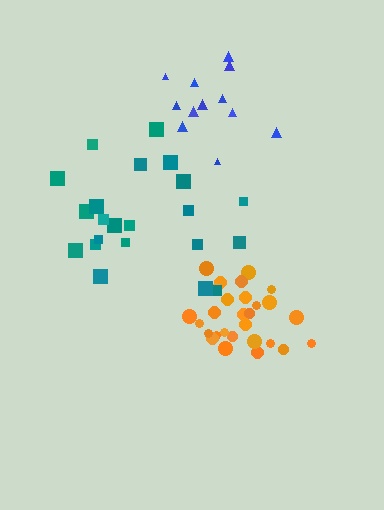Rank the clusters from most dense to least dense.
orange, blue, teal.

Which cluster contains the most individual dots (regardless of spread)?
Orange (28).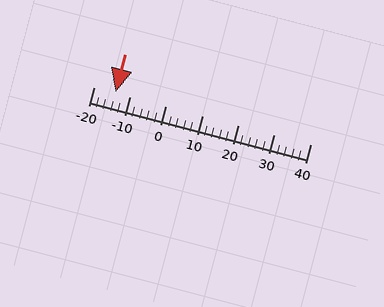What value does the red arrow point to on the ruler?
The red arrow points to approximately -14.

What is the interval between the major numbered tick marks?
The major tick marks are spaced 10 units apart.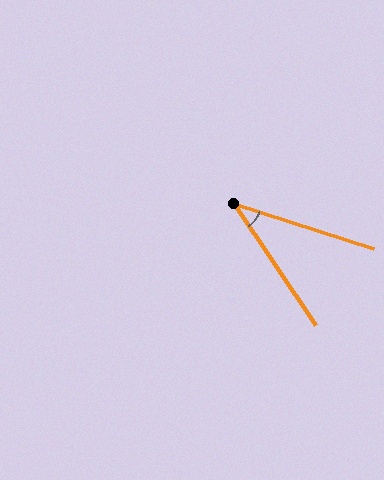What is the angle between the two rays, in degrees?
Approximately 38 degrees.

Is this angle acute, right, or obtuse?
It is acute.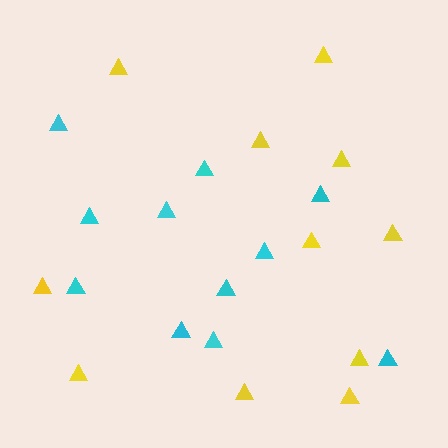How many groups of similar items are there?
There are 2 groups: one group of cyan triangles (11) and one group of yellow triangles (11).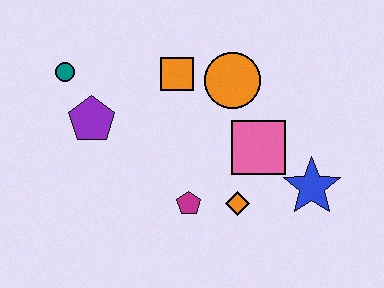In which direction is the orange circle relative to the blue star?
The orange circle is above the blue star.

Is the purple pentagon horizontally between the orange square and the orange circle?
No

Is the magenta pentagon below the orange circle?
Yes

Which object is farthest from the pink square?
The teal circle is farthest from the pink square.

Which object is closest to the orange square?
The orange circle is closest to the orange square.